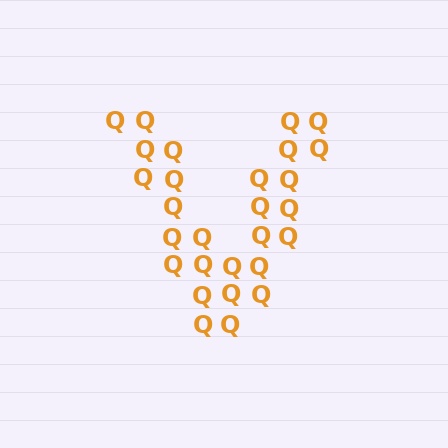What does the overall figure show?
The overall figure shows the letter V.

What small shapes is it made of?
It is made of small letter Q's.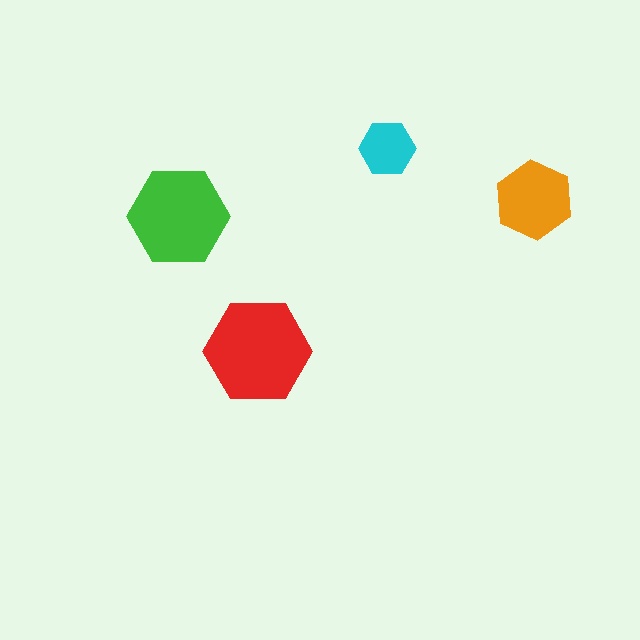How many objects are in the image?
There are 4 objects in the image.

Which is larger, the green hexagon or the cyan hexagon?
The green one.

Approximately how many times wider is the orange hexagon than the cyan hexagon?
About 1.5 times wider.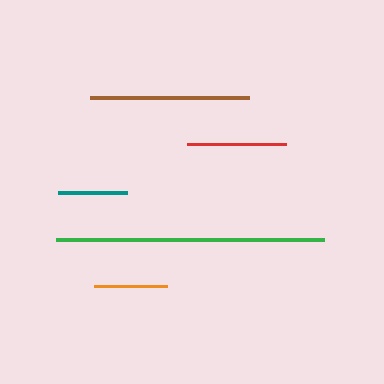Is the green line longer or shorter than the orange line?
The green line is longer than the orange line.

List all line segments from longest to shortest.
From longest to shortest: green, brown, red, orange, teal.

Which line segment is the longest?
The green line is the longest at approximately 268 pixels.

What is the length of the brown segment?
The brown segment is approximately 159 pixels long.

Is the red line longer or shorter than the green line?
The green line is longer than the red line.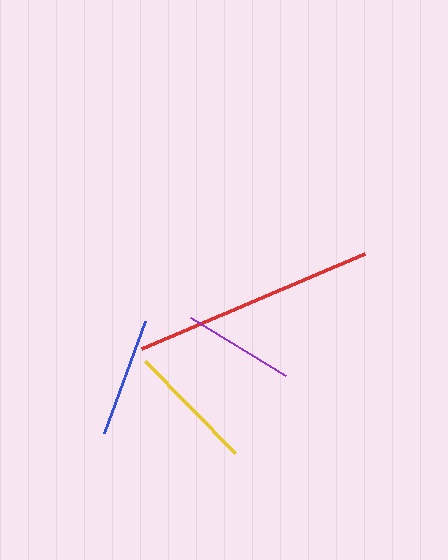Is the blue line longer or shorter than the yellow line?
The yellow line is longer than the blue line.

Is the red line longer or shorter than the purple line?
The red line is longer than the purple line.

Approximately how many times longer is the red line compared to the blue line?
The red line is approximately 2.0 times the length of the blue line.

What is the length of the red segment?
The red segment is approximately 243 pixels long.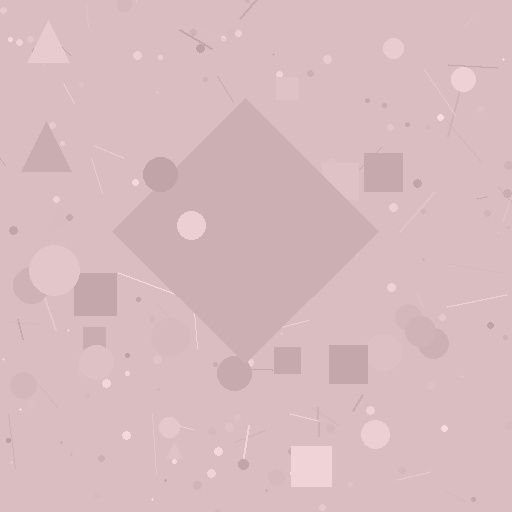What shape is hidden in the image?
A diamond is hidden in the image.